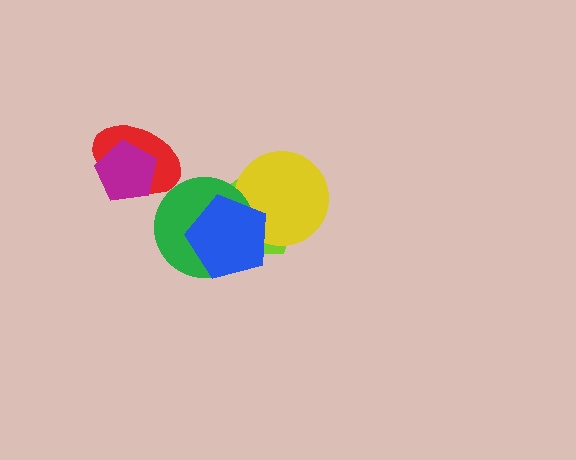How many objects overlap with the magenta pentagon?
1 object overlaps with the magenta pentagon.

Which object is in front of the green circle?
The blue pentagon is in front of the green circle.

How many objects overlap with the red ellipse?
1 object overlaps with the red ellipse.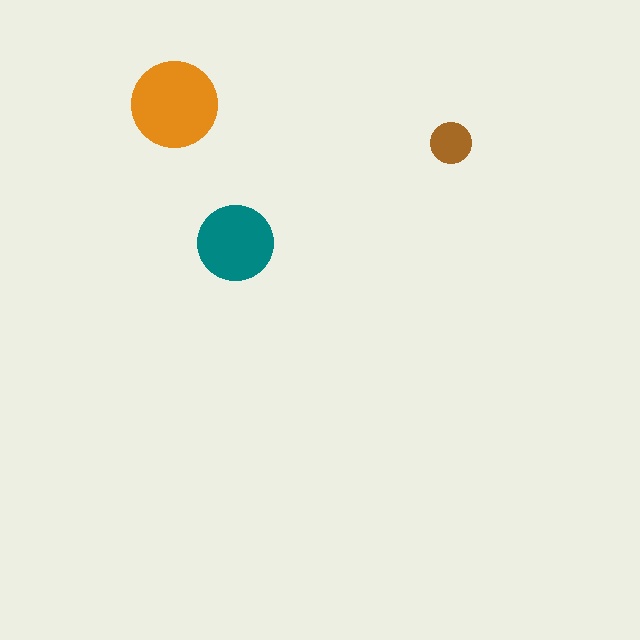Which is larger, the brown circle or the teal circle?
The teal one.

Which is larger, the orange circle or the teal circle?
The orange one.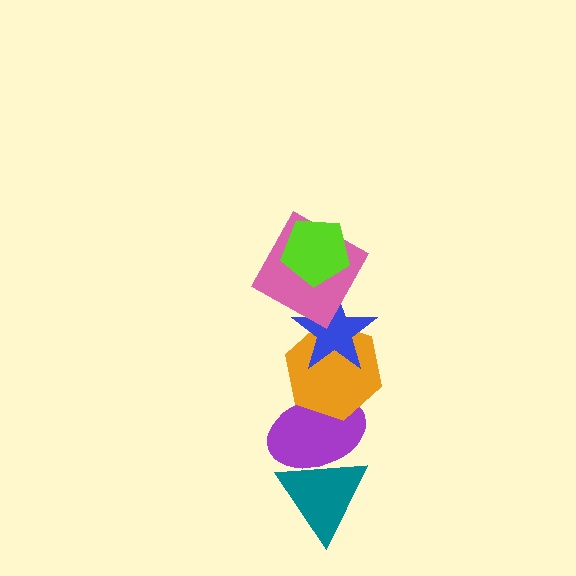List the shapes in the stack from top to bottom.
From top to bottom: the lime pentagon, the pink square, the blue star, the orange hexagon, the purple ellipse, the teal triangle.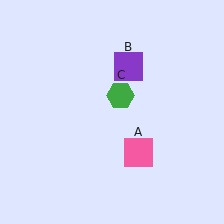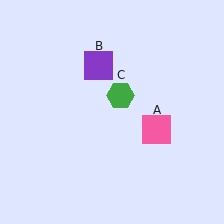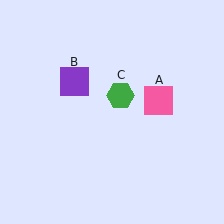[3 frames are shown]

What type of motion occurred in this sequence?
The pink square (object A), purple square (object B) rotated counterclockwise around the center of the scene.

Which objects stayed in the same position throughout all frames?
Green hexagon (object C) remained stationary.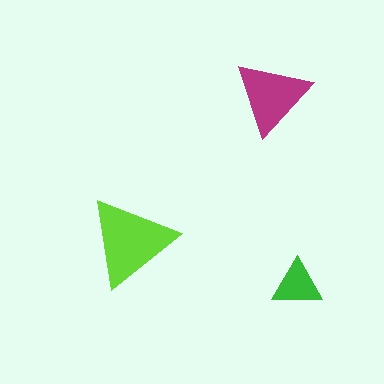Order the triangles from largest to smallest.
the lime one, the magenta one, the green one.